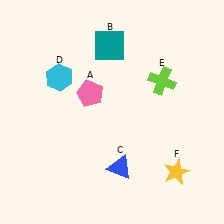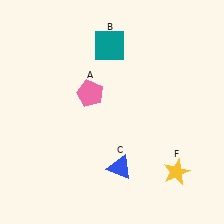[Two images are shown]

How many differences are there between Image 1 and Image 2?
There are 2 differences between the two images.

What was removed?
The cyan hexagon (D), the lime cross (E) were removed in Image 2.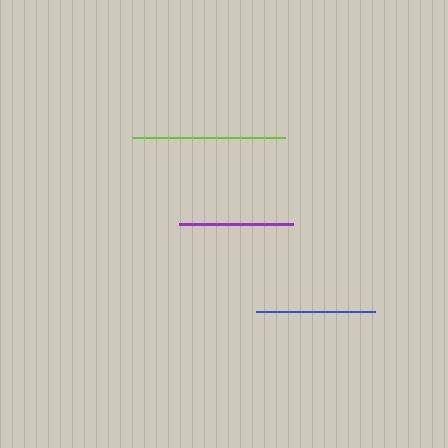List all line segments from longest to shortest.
From longest to shortest: lime, blue, purple.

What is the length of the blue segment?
The blue segment is approximately 119 pixels long.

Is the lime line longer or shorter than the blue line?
The lime line is longer than the blue line.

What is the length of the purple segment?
The purple segment is approximately 114 pixels long.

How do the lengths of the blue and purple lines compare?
The blue and purple lines are approximately the same length.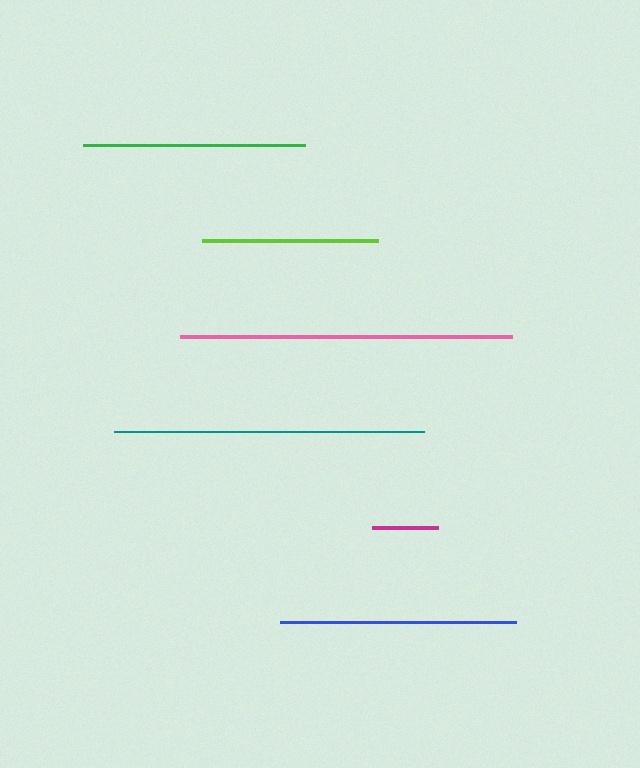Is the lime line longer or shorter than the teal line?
The teal line is longer than the lime line.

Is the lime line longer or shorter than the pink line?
The pink line is longer than the lime line.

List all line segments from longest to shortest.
From longest to shortest: pink, teal, blue, green, lime, magenta.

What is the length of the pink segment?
The pink segment is approximately 332 pixels long.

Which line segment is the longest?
The pink line is the longest at approximately 332 pixels.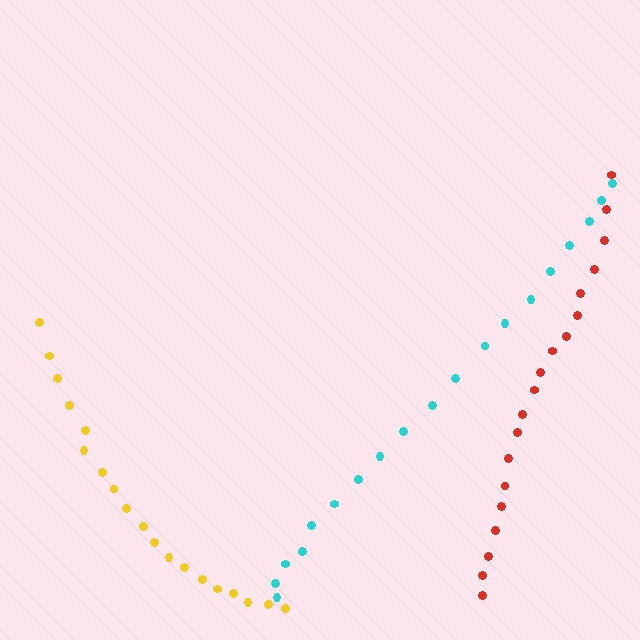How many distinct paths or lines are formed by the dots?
There are 3 distinct paths.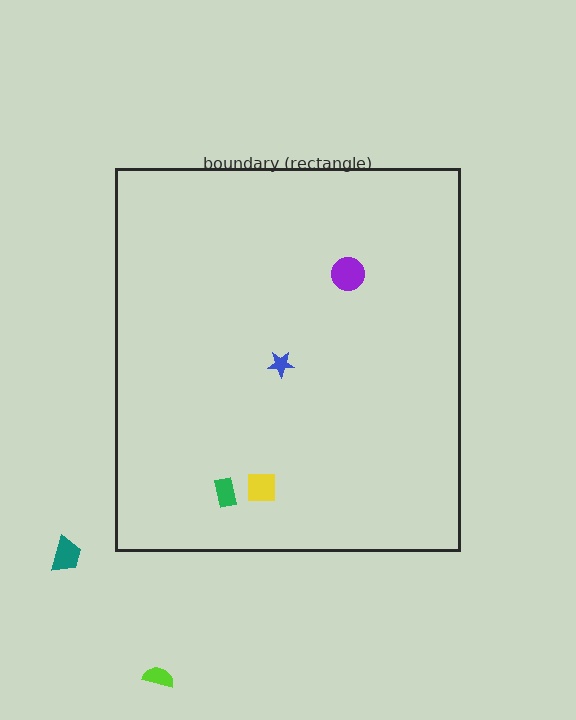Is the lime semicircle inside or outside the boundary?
Outside.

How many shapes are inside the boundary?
4 inside, 2 outside.